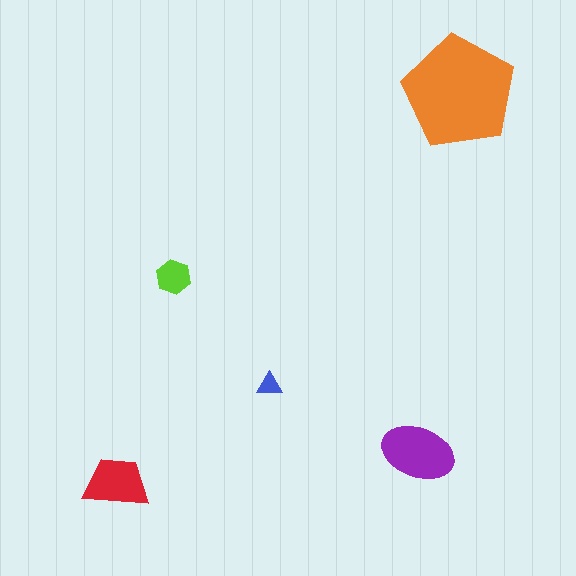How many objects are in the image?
There are 5 objects in the image.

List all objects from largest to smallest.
The orange pentagon, the purple ellipse, the red trapezoid, the lime hexagon, the blue triangle.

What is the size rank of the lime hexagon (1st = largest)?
4th.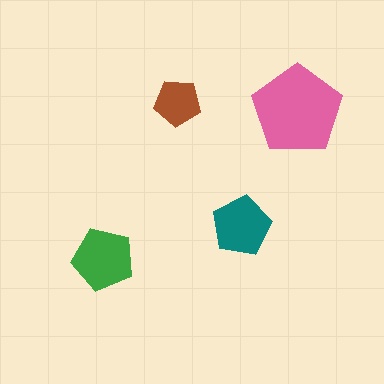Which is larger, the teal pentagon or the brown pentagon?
The teal one.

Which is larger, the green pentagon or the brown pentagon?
The green one.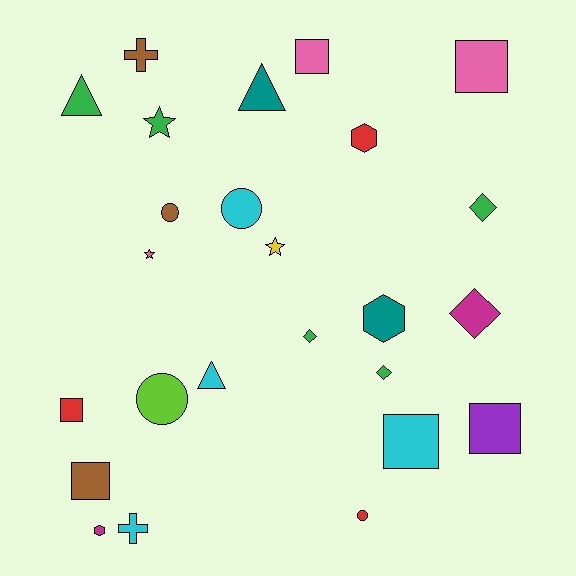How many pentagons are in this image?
There are no pentagons.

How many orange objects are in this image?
There are no orange objects.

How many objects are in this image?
There are 25 objects.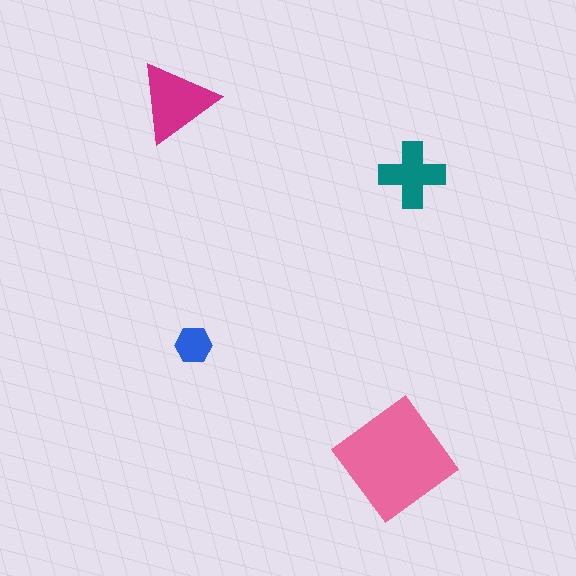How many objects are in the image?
There are 4 objects in the image.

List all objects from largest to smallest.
The pink diamond, the magenta triangle, the teal cross, the blue hexagon.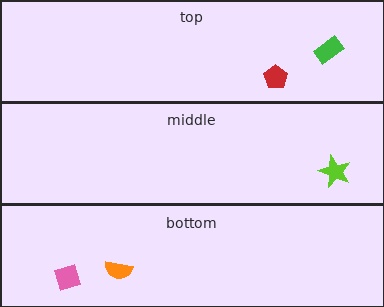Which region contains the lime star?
The middle region.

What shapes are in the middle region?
The lime star.